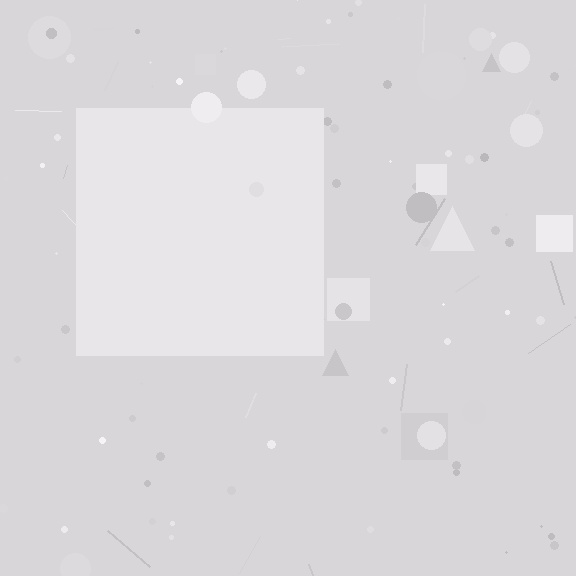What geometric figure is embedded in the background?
A square is embedded in the background.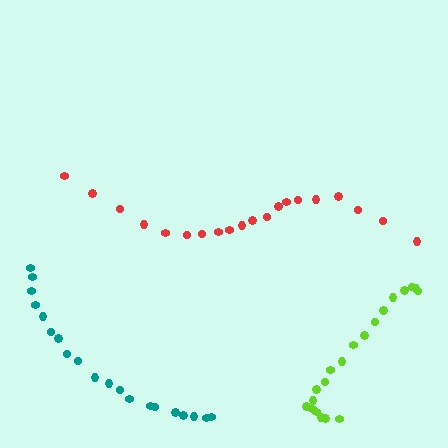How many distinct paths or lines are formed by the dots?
There are 3 distinct paths.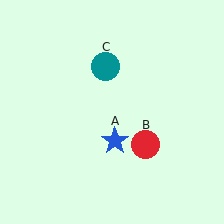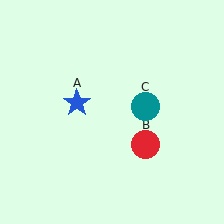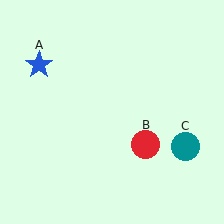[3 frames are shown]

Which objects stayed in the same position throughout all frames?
Red circle (object B) remained stationary.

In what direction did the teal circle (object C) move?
The teal circle (object C) moved down and to the right.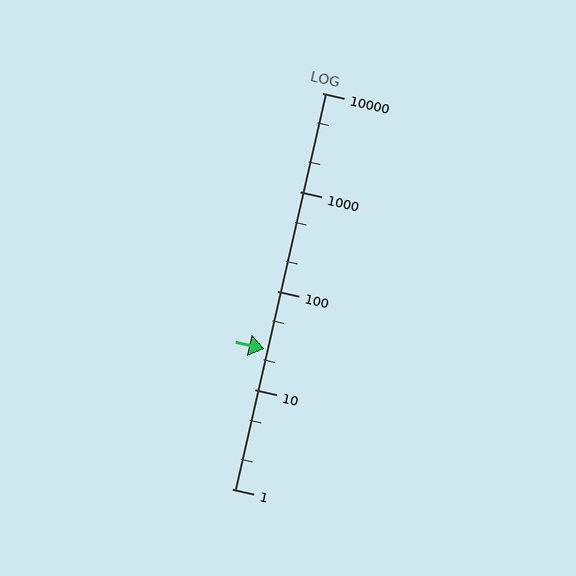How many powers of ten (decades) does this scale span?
The scale spans 4 decades, from 1 to 10000.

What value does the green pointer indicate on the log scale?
The pointer indicates approximately 26.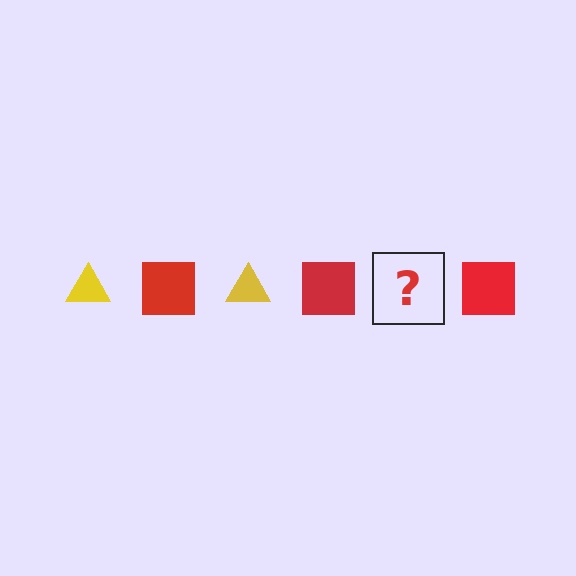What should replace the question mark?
The question mark should be replaced with a yellow triangle.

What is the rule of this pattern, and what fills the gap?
The rule is that the pattern alternates between yellow triangle and red square. The gap should be filled with a yellow triangle.